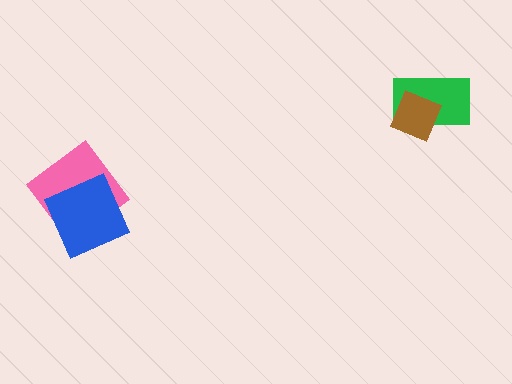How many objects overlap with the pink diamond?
1 object overlaps with the pink diamond.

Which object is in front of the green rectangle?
The brown diamond is in front of the green rectangle.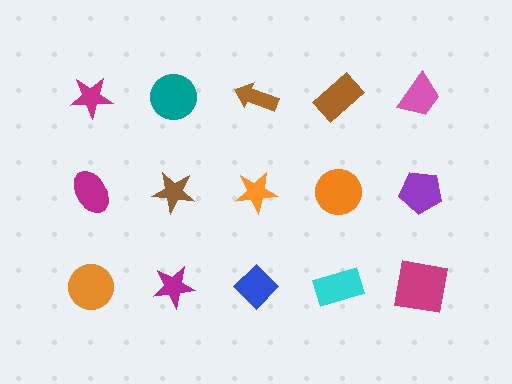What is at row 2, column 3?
An orange star.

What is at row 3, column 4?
A cyan rectangle.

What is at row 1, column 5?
A pink trapezoid.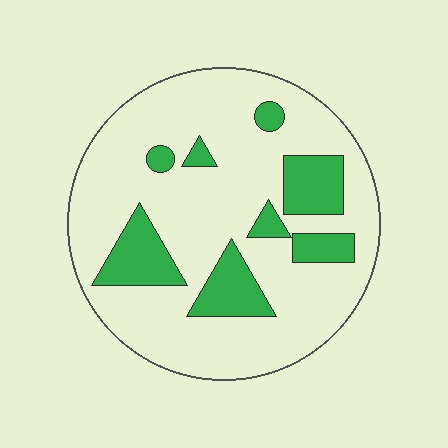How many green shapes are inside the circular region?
8.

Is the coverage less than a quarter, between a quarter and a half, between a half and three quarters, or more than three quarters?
Less than a quarter.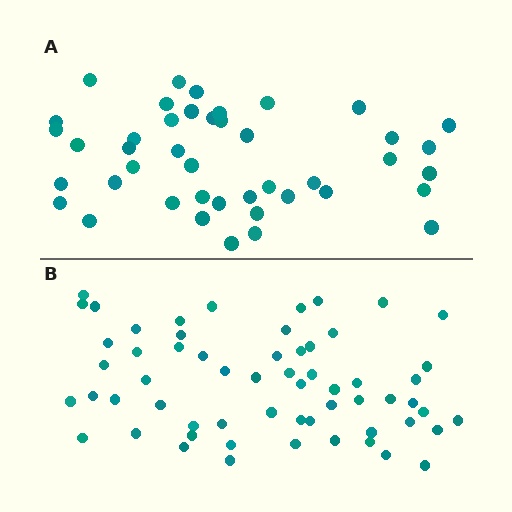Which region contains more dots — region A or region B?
Region B (the bottom region) has more dots.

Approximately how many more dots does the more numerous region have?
Region B has approximately 15 more dots than region A.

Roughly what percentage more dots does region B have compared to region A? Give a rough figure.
About 40% more.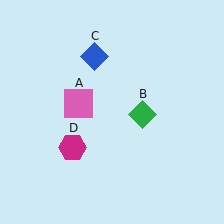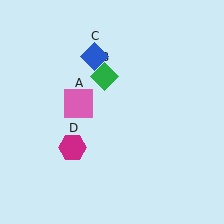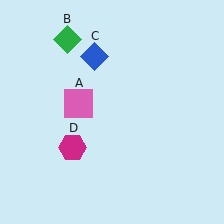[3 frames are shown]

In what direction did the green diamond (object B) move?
The green diamond (object B) moved up and to the left.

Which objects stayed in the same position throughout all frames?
Pink square (object A) and blue diamond (object C) and magenta hexagon (object D) remained stationary.